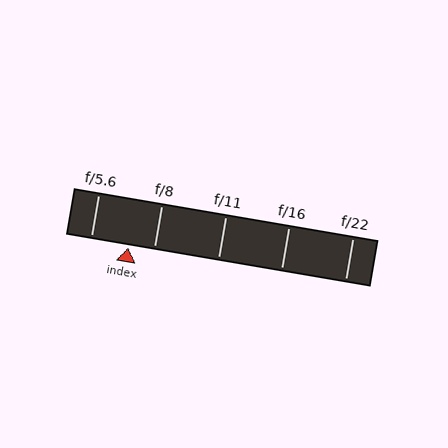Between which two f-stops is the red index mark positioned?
The index mark is between f/5.6 and f/8.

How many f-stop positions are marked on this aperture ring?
There are 5 f-stop positions marked.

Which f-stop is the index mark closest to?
The index mark is closest to f/8.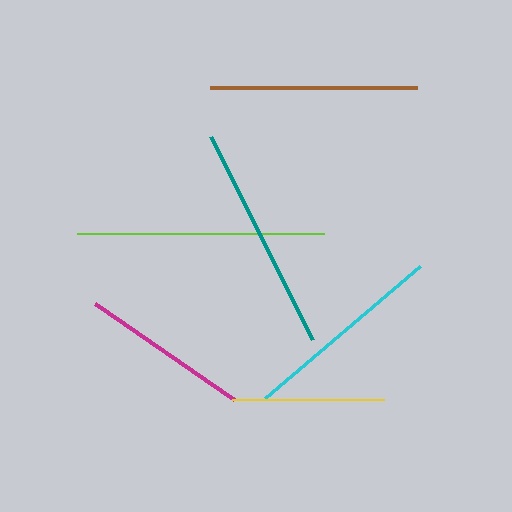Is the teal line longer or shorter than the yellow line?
The teal line is longer than the yellow line.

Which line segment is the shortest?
The yellow line is the shortest at approximately 152 pixels.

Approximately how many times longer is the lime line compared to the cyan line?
The lime line is approximately 1.2 times the length of the cyan line.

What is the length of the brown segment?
The brown segment is approximately 207 pixels long.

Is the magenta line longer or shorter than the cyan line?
The cyan line is longer than the magenta line.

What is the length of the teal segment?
The teal segment is approximately 227 pixels long.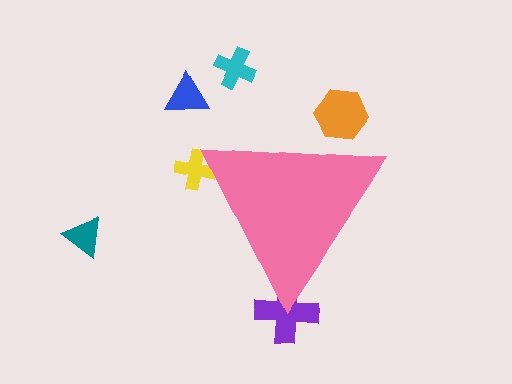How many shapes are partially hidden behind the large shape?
3 shapes are partially hidden.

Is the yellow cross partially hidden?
Yes, the yellow cross is partially hidden behind the pink triangle.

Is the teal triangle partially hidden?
No, the teal triangle is fully visible.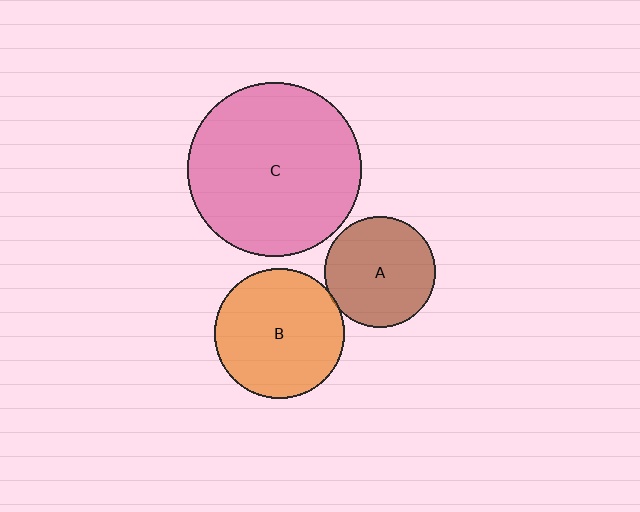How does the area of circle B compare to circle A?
Approximately 1.4 times.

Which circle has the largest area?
Circle C (pink).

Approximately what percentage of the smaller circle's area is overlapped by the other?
Approximately 5%.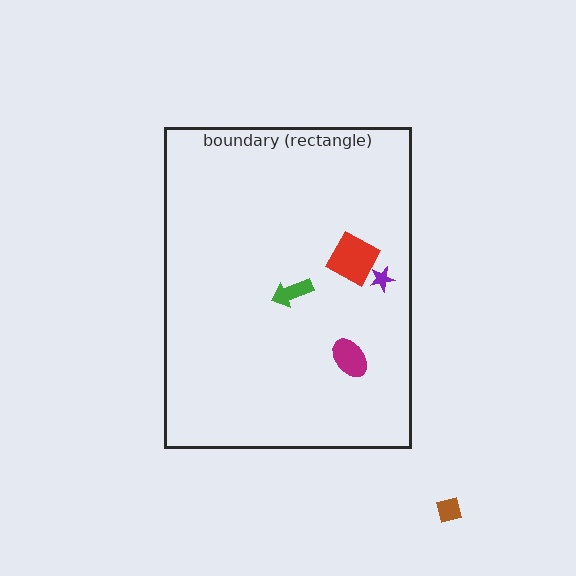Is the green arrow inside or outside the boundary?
Inside.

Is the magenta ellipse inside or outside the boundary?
Inside.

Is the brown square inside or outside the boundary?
Outside.